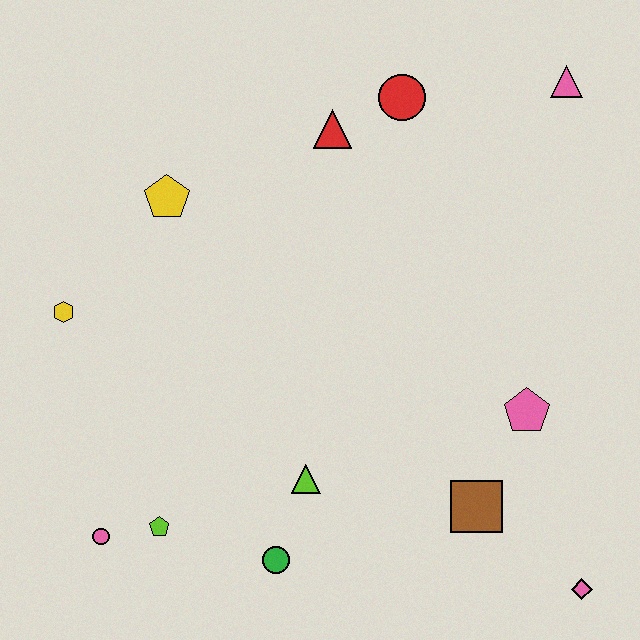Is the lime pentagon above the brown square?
No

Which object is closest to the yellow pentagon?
The yellow hexagon is closest to the yellow pentagon.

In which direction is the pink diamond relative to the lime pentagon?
The pink diamond is to the right of the lime pentagon.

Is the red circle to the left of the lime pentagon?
No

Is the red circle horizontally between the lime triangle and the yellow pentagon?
No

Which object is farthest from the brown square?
The yellow hexagon is farthest from the brown square.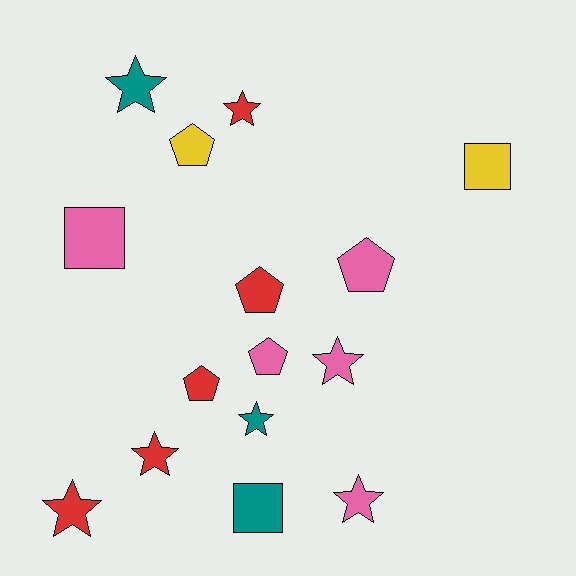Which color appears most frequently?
Red, with 5 objects.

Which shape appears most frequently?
Star, with 7 objects.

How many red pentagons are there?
There are 2 red pentagons.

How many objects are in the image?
There are 15 objects.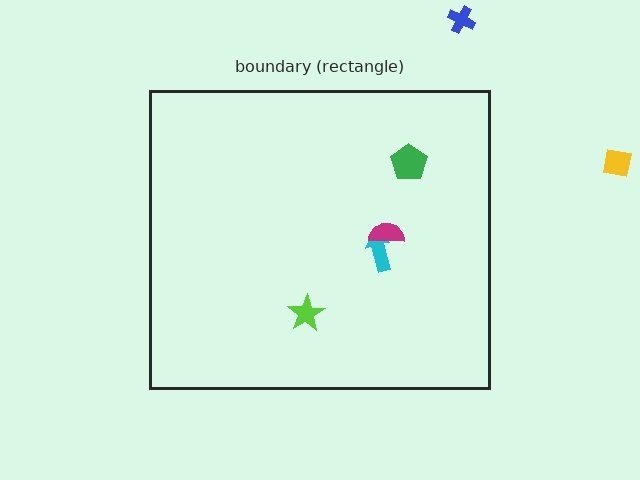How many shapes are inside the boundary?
4 inside, 2 outside.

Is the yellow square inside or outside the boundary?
Outside.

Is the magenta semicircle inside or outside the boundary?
Inside.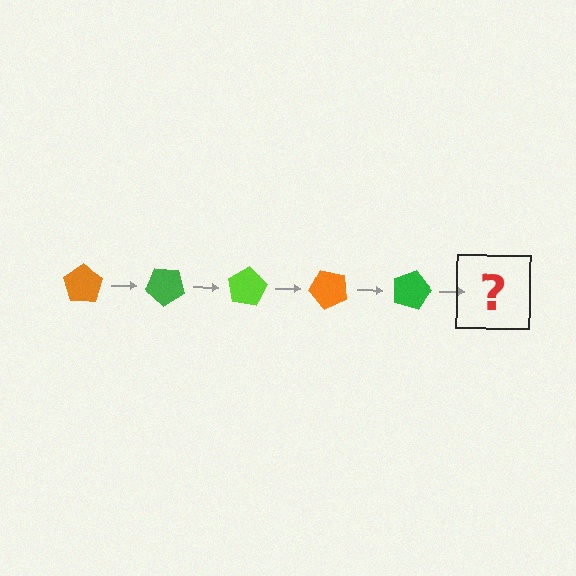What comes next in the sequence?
The next element should be a lime pentagon, rotated 200 degrees from the start.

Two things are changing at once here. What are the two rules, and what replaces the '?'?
The two rules are that it rotates 40 degrees each step and the color cycles through orange, green, and lime. The '?' should be a lime pentagon, rotated 200 degrees from the start.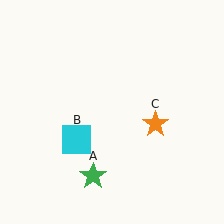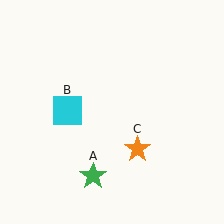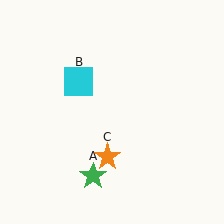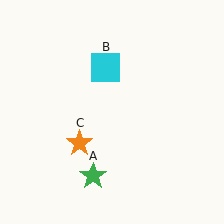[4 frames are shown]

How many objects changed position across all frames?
2 objects changed position: cyan square (object B), orange star (object C).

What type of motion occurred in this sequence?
The cyan square (object B), orange star (object C) rotated clockwise around the center of the scene.